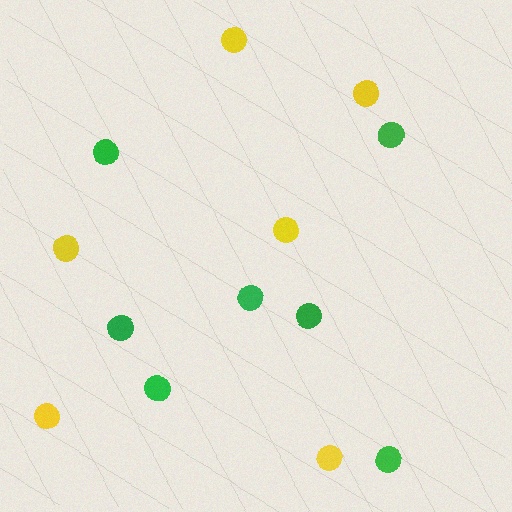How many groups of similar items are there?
There are 2 groups: one group of yellow circles (6) and one group of green circles (7).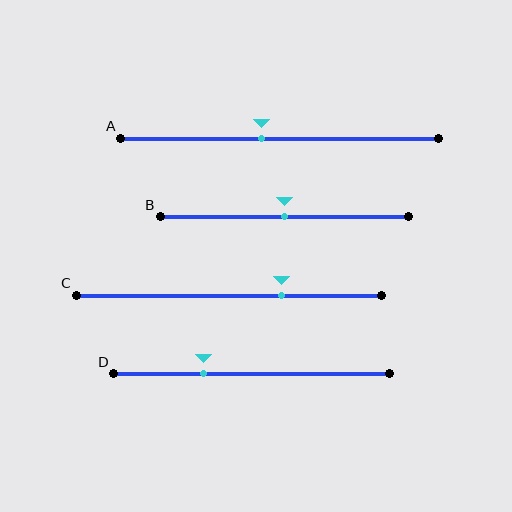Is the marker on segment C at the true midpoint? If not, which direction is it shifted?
No, the marker on segment C is shifted to the right by about 17% of the segment length.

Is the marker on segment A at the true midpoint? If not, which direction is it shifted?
No, the marker on segment A is shifted to the left by about 6% of the segment length.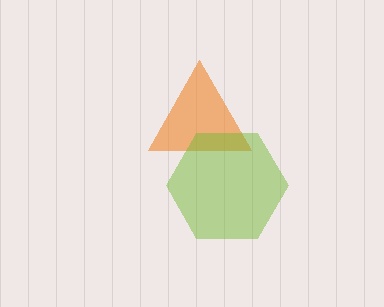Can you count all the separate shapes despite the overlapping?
Yes, there are 2 separate shapes.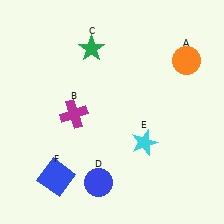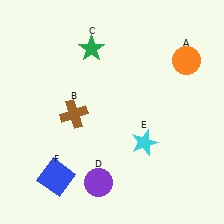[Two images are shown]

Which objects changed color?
B changed from magenta to brown. D changed from blue to purple.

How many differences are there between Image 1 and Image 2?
There are 2 differences between the two images.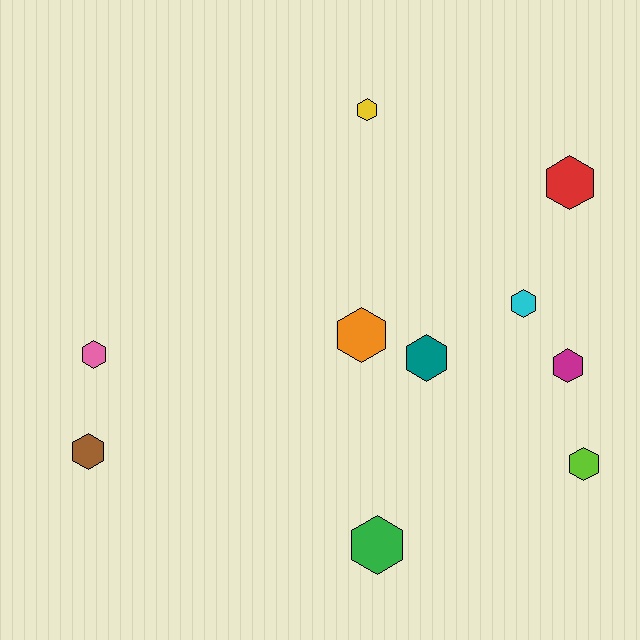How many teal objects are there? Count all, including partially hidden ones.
There is 1 teal object.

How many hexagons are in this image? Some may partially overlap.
There are 10 hexagons.